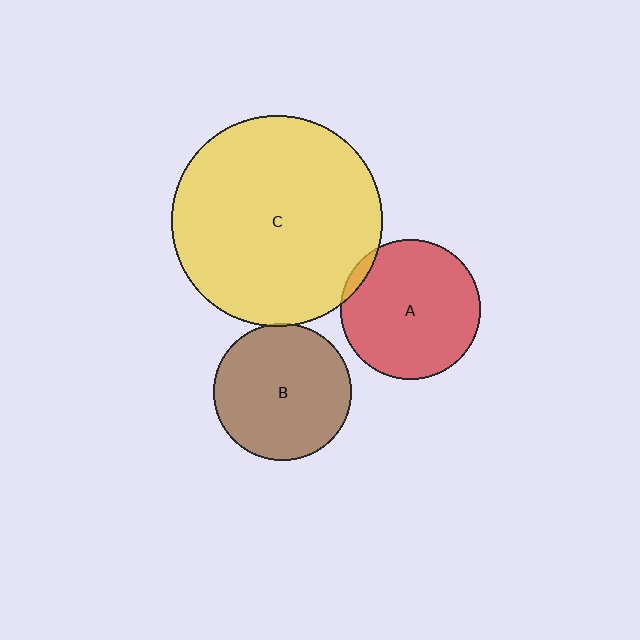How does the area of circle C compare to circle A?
Approximately 2.3 times.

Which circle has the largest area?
Circle C (yellow).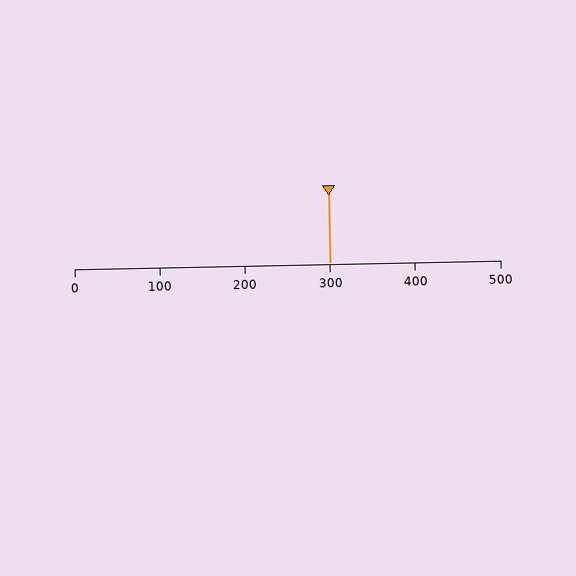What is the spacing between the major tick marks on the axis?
The major ticks are spaced 100 apart.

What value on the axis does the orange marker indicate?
The marker indicates approximately 300.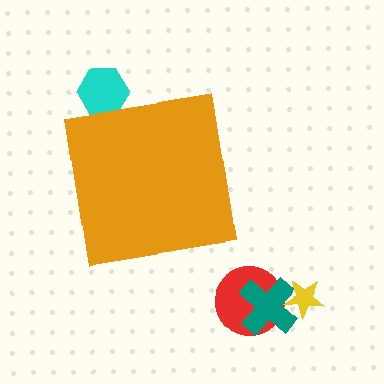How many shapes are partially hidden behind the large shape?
1 shape is partially hidden.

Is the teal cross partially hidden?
No, the teal cross is fully visible.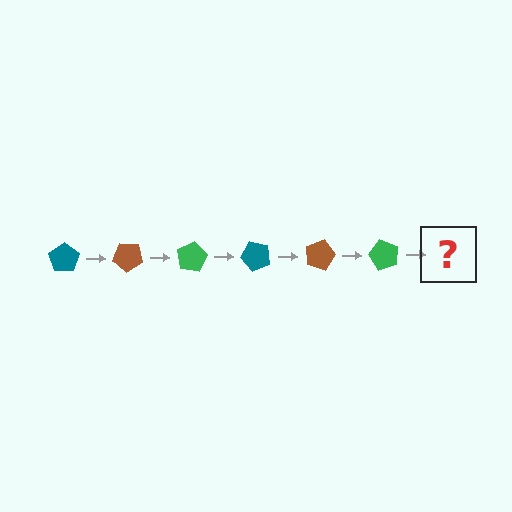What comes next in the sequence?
The next element should be a teal pentagon, rotated 240 degrees from the start.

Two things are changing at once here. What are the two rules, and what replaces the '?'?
The two rules are that it rotates 40 degrees each step and the color cycles through teal, brown, and green. The '?' should be a teal pentagon, rotated 240 degrees from the start.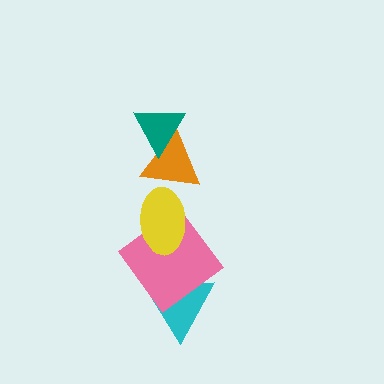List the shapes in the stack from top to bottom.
From top to bottom: the teal triangle, the orange triangle, the yellow ellipse, the pink diamond, the cyan triangle.